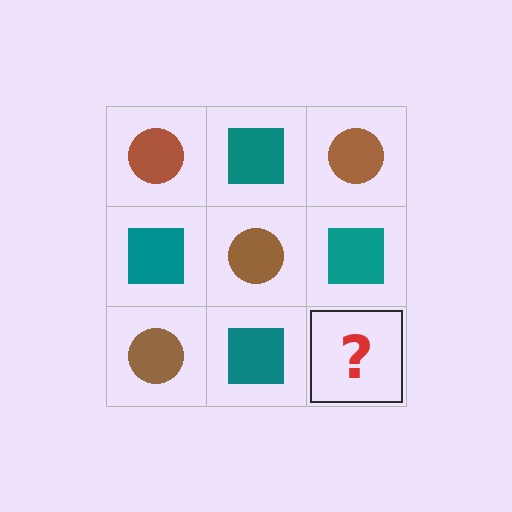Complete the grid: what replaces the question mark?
The question mark should be replaced with a brown circle.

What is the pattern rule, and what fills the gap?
The rule is that it alternates brown circle and teal square in a checkerboard pattern. The gap should be filled with a brown circle.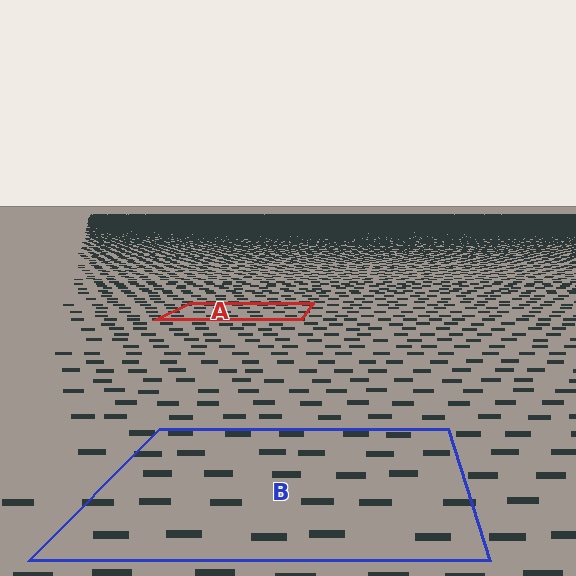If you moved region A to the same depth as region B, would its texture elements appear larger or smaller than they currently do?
They would appear larger. At a closer depth, the same texture elements are projected at a bigger on-screen size.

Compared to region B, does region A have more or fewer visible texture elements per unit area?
Region A has more texture elements per unit area — they are packed more densely because it is farther away.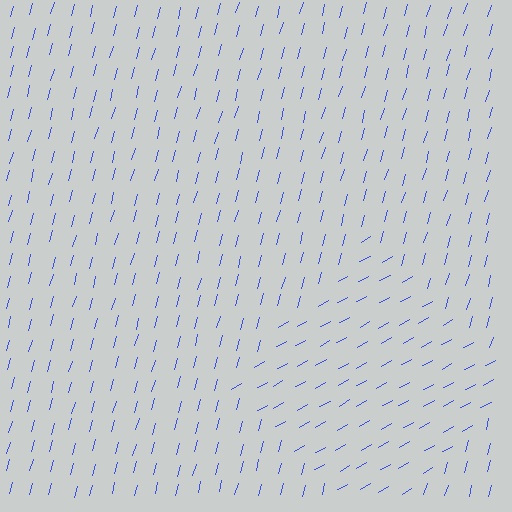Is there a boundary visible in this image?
Yes, there is a texture boundary formed by a change in line orientation.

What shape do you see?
I see a diamond.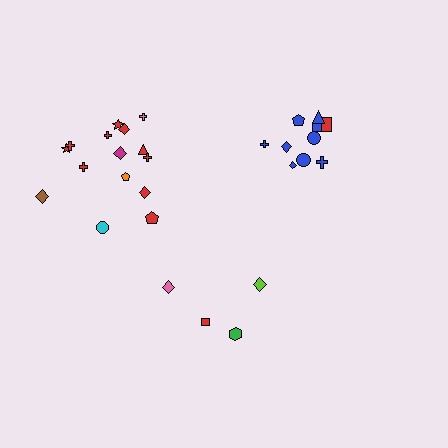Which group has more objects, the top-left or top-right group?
The top-left group.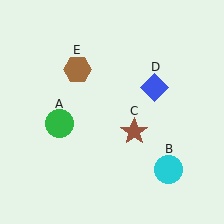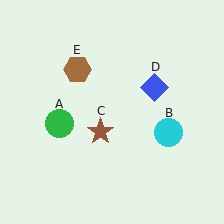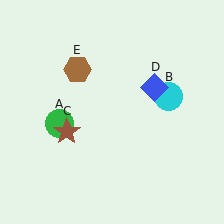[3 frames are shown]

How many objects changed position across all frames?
2 objects changed position: cyan circle (object B), brown star (object C).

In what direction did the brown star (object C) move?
The brown star (object C) moved left.